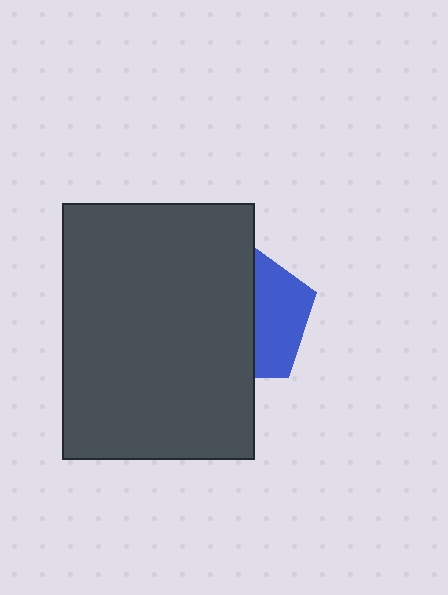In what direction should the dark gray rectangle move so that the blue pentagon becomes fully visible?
The dark gray rectangle should move left. That is the shortest direction to clear the overlap and leave the blue pentagon fully visible.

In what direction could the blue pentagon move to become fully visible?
The blue pentagon could move right. That would shift it out from behind the dark gray rectangle entirely.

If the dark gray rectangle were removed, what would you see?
You would see the complete blue pentagon.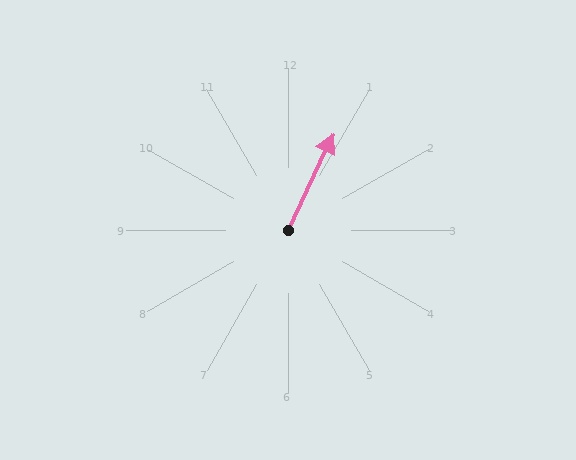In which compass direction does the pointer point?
Northeast.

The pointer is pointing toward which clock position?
Roughly 1 o'clock.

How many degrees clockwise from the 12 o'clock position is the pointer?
Approximately 25 degrees.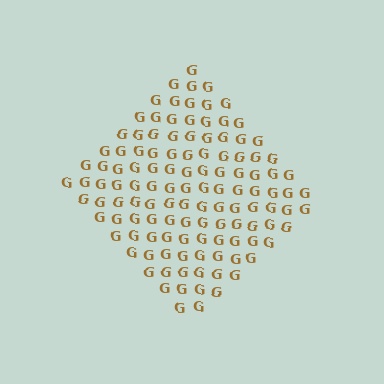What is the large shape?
The large shape is a diamond.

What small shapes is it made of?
It is made of small letter G's.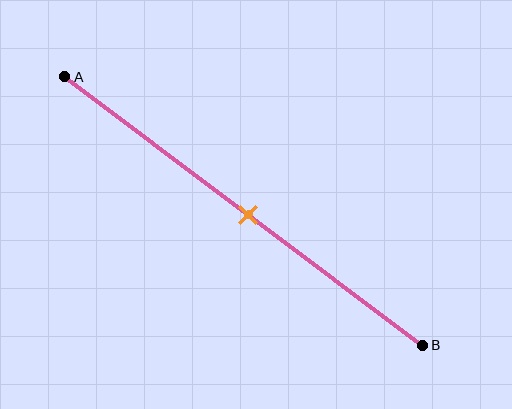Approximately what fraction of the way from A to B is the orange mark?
The orange mark is approximately 50% of the way from A to B.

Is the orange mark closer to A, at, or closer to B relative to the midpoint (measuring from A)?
The orange mark is approximately at the midpoint of segment AB.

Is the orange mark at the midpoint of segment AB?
Yes, the mark is approximately at the midpoint.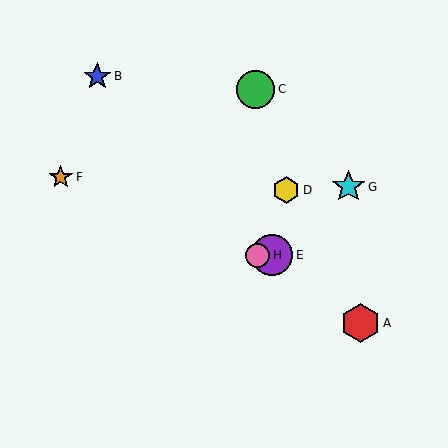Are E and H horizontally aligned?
Yes, both are at y≈255.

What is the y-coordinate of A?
Object A is at y≈323.